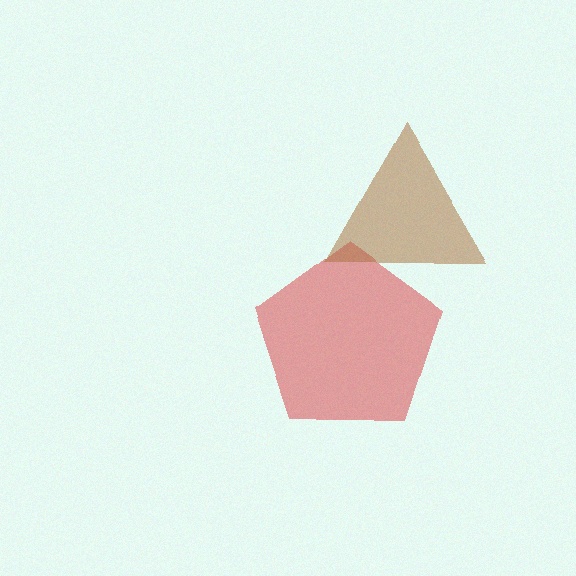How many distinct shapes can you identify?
There are 2 distinct shapes: a red pentagon, a brown triangle.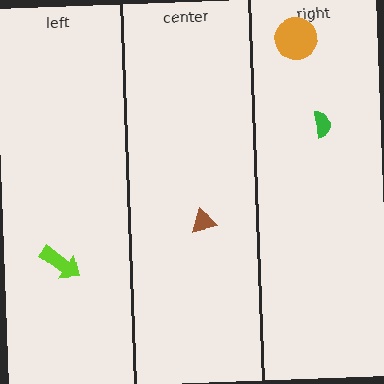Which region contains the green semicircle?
The right region.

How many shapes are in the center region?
1.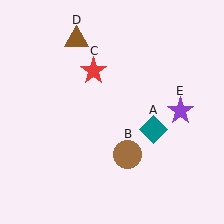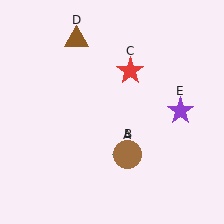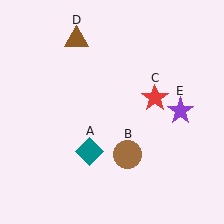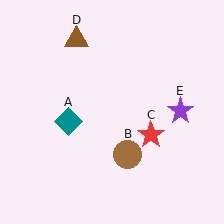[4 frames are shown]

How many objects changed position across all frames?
2 objects changed position: teal diamond (object A), red star (object C).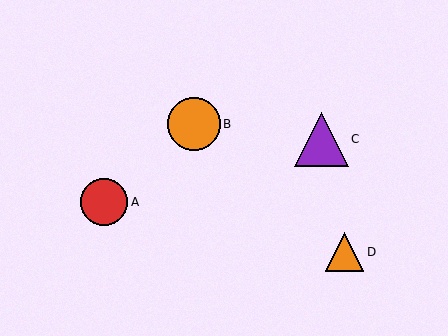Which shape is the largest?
The purple triangle (labeled C) is the largest.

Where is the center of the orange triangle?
The center of the orange triangle is at (344, 252).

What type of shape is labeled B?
Shape B is an orange circle.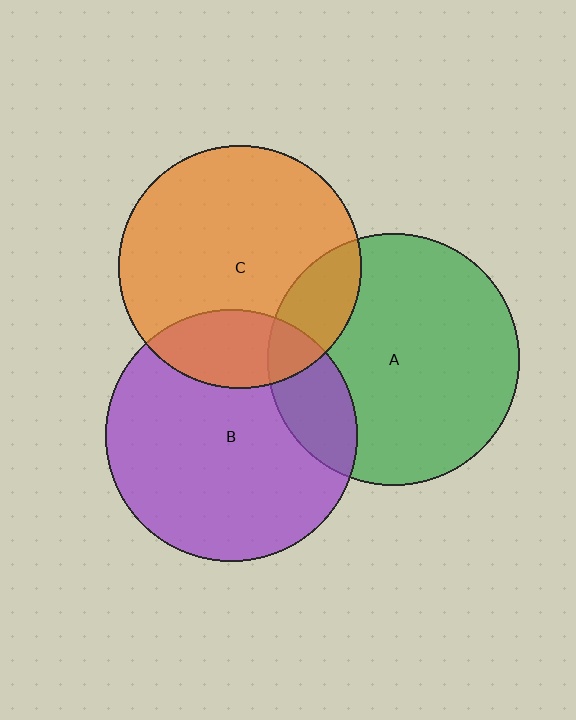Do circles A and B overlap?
Yes.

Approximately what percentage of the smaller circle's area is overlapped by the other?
Approximately 20%.